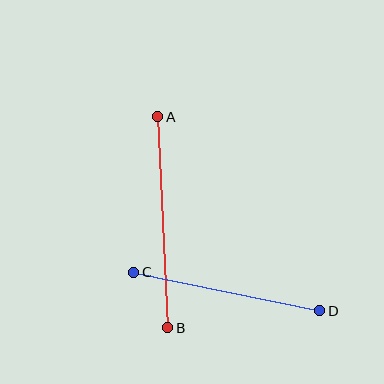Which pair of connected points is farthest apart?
Points A and B are farthest apart.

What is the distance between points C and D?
The distance is approximately 190 pixels.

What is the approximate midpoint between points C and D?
The midpoint is at approximately (227, 291) pixels.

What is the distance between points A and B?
The distance is approximately 211 pixels.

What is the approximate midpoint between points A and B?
The midpoint is at approximately (163, 222) pixels.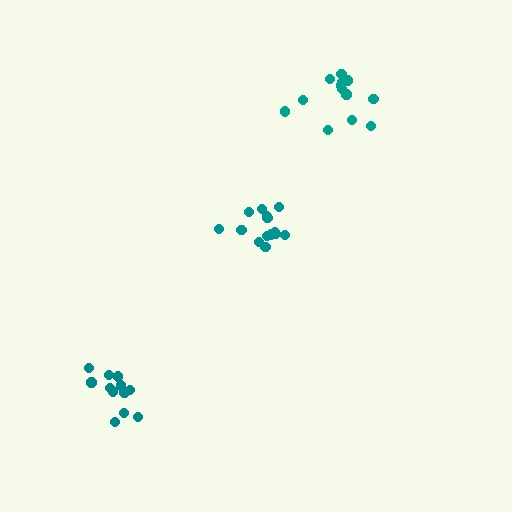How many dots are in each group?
Group 1: 14 dots, Group 2: 12 dots, Group 3: 13 dots (39 total).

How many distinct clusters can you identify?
There are 3 distinct clusters.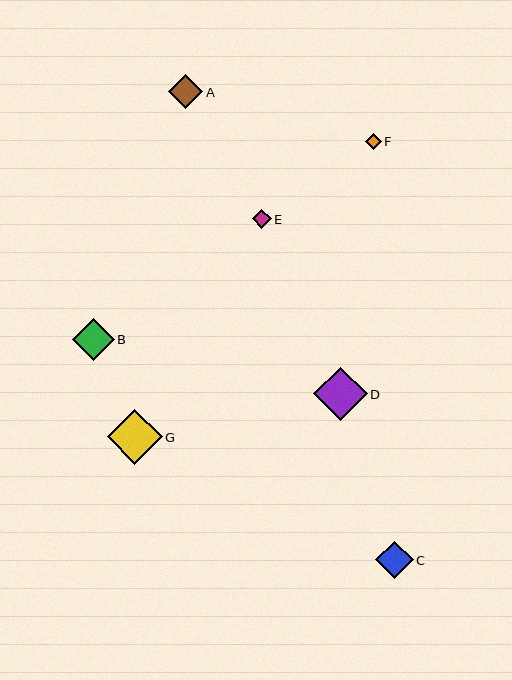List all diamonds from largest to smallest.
From largest to smallest: G, D, B, C, A, E, F.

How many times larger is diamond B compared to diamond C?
Diamond B is approximately 1.1 times the size of diamond C.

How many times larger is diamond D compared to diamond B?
Diamond D is approximately 1.3 times the size of diamond B.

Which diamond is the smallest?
Diamond F is the smallest with a size of approximately 16 pixels.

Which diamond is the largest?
Diamond G is the largest with a size of approximately 55 pixels.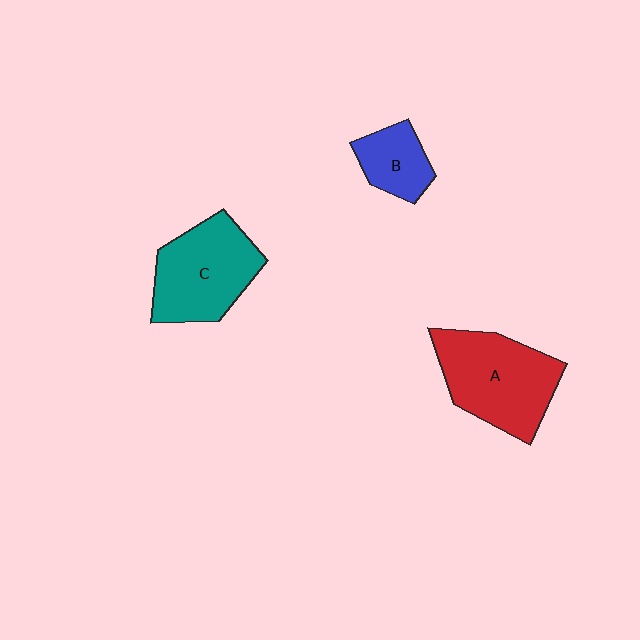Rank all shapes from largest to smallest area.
From largest to smallest: A (red), C (teal), B (blue).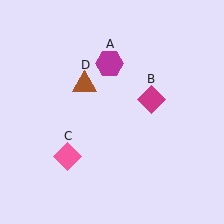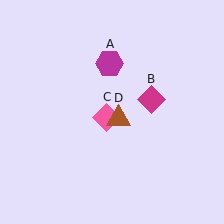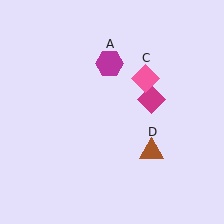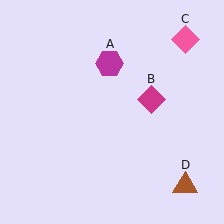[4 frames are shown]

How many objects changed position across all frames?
2 objects changed position: pink diamond (object C), brown triangle (object D).